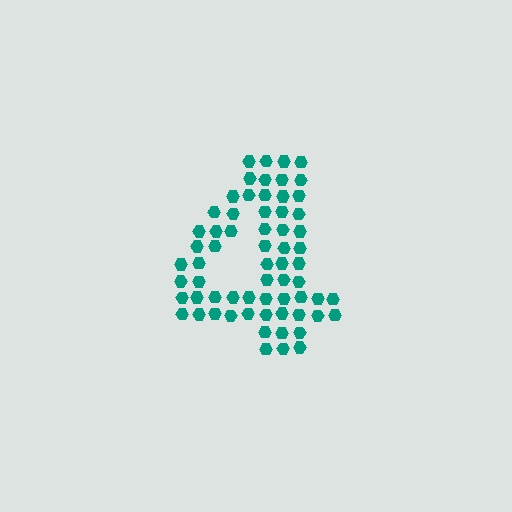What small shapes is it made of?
It is made of small hexagons.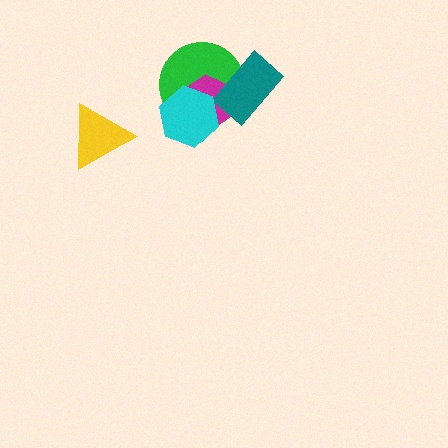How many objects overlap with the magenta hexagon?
3 objects overlap with the magenta hexagon.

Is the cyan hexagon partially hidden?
No, no other shape covers it.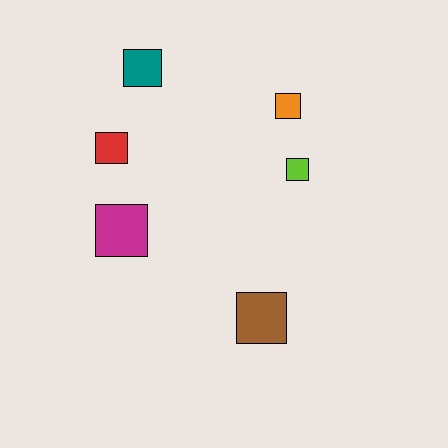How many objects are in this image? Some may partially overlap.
There are 6 objects.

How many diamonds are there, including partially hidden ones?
There are no diamonds.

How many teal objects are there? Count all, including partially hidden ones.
There is 1 teal object.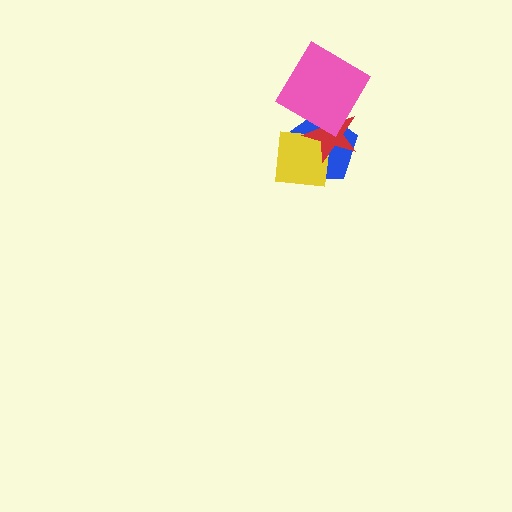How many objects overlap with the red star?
3 objects overlap with the red star.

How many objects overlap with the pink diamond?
3 objects overlap with the pink diamond.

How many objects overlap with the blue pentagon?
3 objects overlap with the blue pentagon.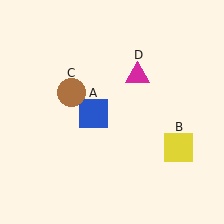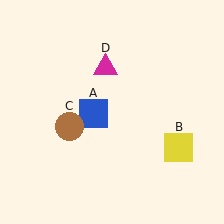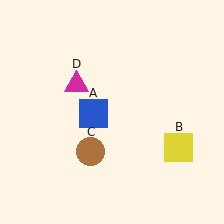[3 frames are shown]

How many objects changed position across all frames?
2 objects changed position: brown circle (object C), magenta triangle (object D).